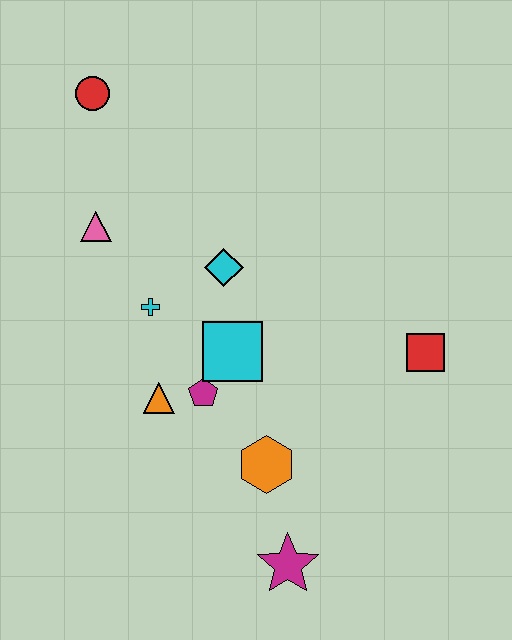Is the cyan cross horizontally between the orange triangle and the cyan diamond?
No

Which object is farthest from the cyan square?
The red circle is farthest from the cyan square.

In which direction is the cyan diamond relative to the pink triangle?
The cyan diamond is to the right of the pink triangle.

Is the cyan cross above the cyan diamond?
No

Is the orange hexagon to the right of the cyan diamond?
Yes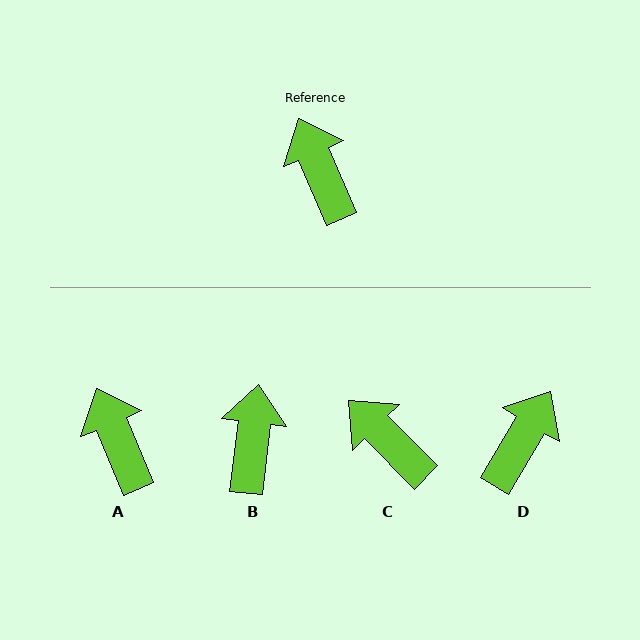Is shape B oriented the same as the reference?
No, it is off by about 30 degrees.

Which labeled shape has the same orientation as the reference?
A.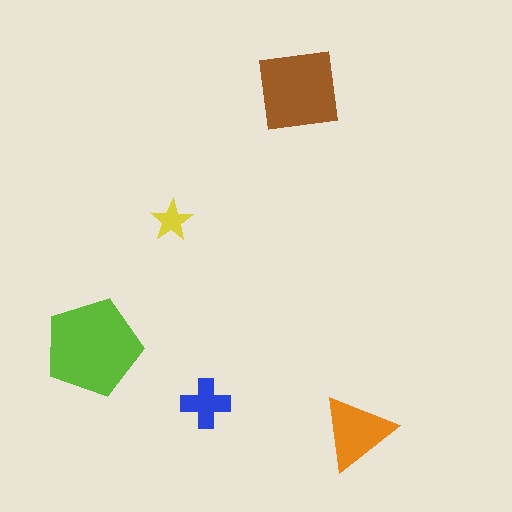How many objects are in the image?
There are 5 objects in the image.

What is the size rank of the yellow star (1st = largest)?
5th.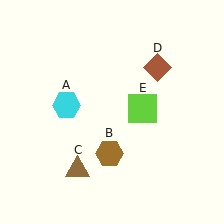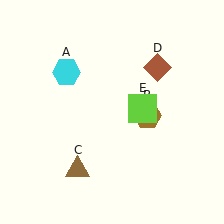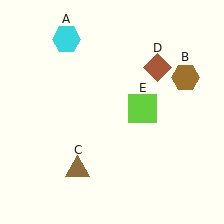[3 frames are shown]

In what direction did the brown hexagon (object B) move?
The brown hexagon (object B) moved up and to the right.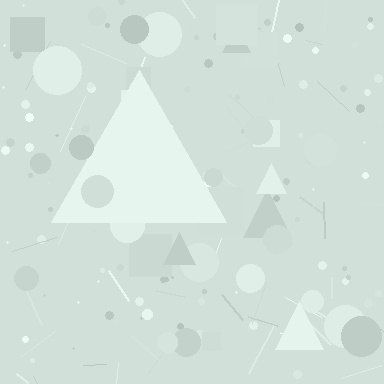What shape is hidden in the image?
A triangle is hidden in the image.